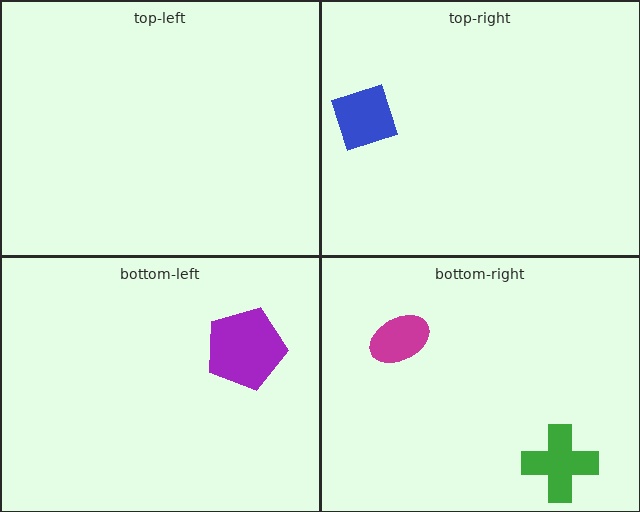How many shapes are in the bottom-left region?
1.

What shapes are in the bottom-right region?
The green cross, the magenta ellipse.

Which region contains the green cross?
The bottom-right region.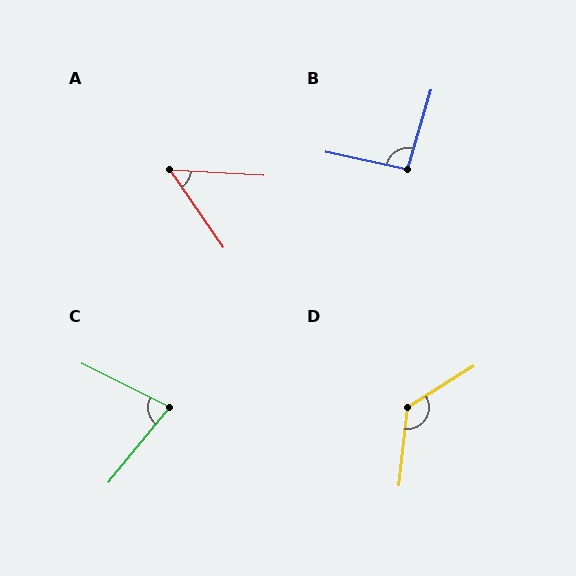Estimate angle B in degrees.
Approximately 95 degrees.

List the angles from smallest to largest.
A (52°), C (77°), B (95°), D (129°).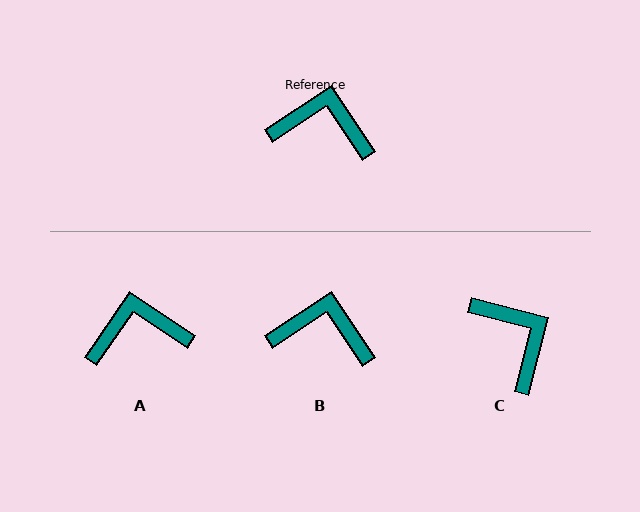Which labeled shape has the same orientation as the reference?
B.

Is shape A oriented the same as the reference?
No, it is off by about 22 degrees.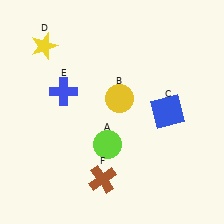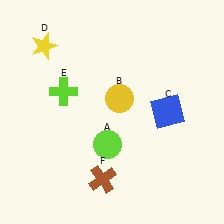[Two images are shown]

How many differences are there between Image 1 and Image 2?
There is 1 difference between the two images.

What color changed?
The cross (E) changed from blue in Image 1 to lime in Image 2.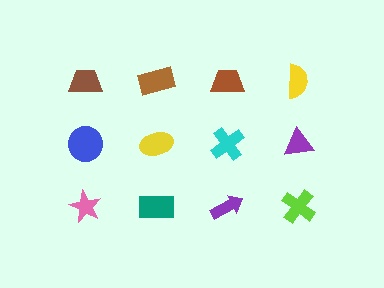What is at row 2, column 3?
A cyan cross.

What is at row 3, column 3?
A purple arrow.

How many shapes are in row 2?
4 shapes.